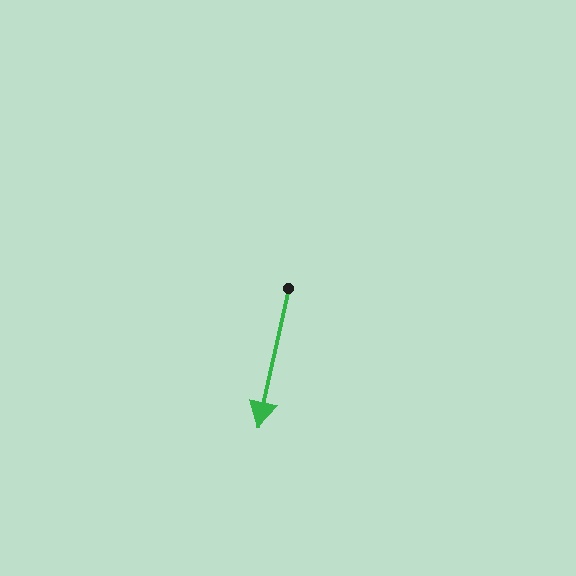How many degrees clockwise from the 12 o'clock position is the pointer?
Approximately 192 degrees.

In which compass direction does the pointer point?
South.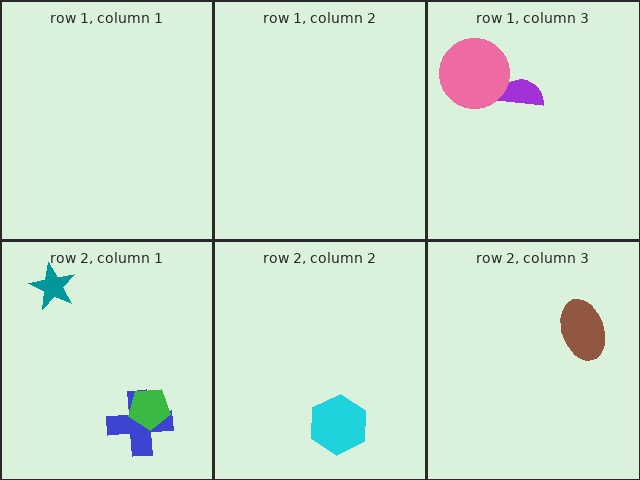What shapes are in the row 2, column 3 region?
The brown ellipse.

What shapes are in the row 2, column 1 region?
The blue cross, the teal star, the green pentagon.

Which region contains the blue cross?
The row 2, column 1 region.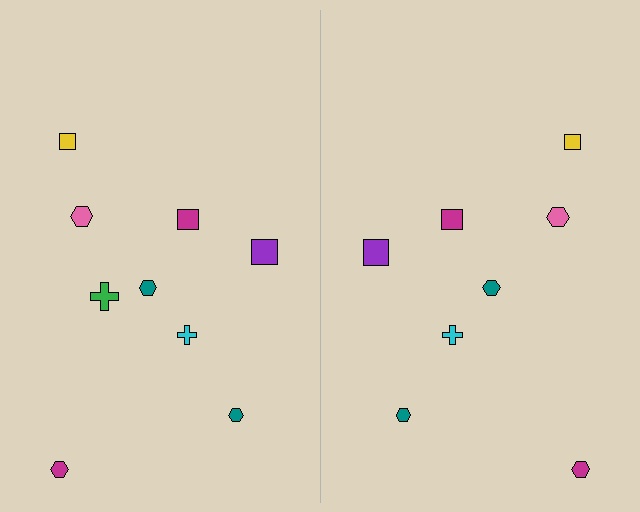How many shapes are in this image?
There are 17 shapes in this image.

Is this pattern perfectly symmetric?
No, the pattern is not perfectly symmetric. A green cross is missing from the right side.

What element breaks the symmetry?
A green cross is missing from the right side.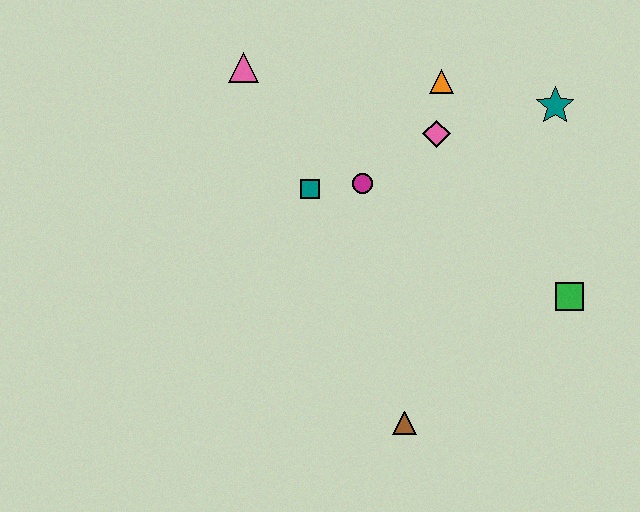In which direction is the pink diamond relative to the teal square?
The pink diamond is to the right of the teal square.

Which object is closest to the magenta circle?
The teal square is closest to the magenta circle.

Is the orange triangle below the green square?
No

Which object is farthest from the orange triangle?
The brown triangle is farthest from the orange triangle.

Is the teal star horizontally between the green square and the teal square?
Yes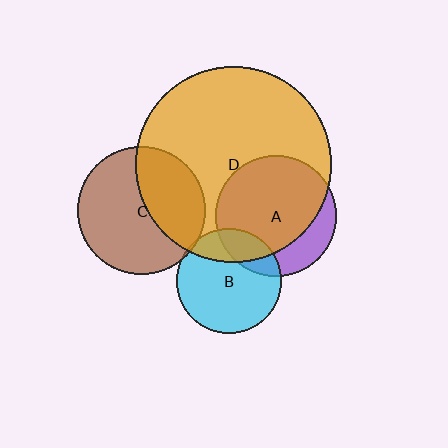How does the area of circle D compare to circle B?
Approximately 3.5 times.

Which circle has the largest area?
Circle D (orange).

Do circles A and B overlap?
Yes.